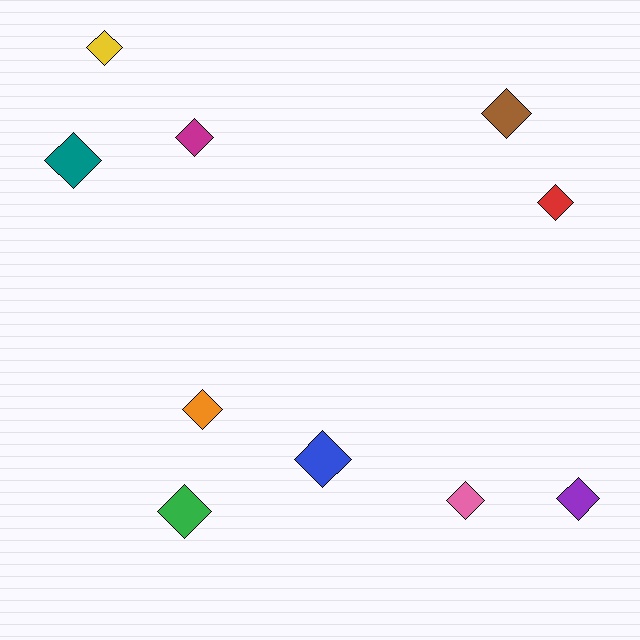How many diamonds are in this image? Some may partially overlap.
There are 10 diamonds.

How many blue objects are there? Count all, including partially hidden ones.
There is 1 blue object.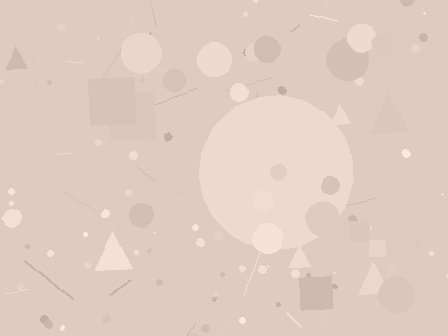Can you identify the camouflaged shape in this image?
The camouflaged shape is a circle.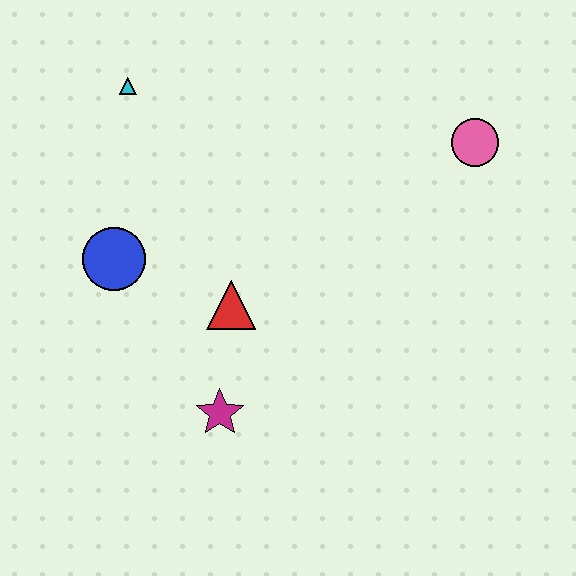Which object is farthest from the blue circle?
The pink circle is farthest from the blue circle.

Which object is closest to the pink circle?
The red triangle is closest to the pink circle.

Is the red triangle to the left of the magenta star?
No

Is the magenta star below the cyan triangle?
Yes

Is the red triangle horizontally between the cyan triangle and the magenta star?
No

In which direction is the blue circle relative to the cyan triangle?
The blue circle is below the cyan triangle.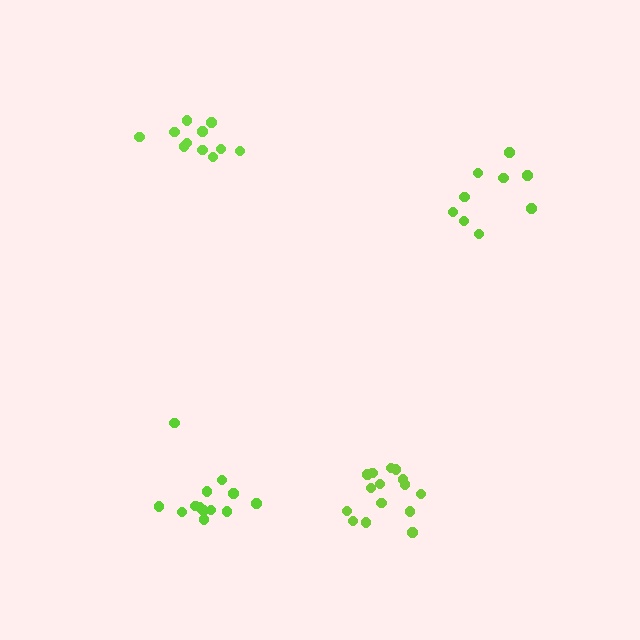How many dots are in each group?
Group 1: 11 dots, Group 2: 9 dots, Group 3: 13 dots, Group 4: 15 dots (48 total).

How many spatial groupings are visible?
There are 4 spatial groupings.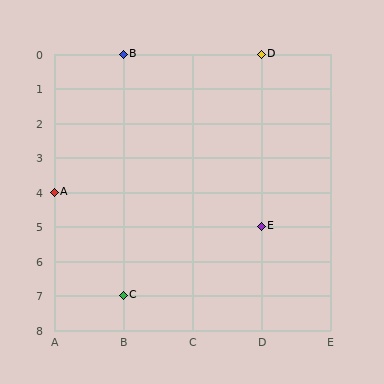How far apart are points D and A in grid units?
Points D and A are 3 columns and 4 rows apart (about 5.0 grid units diagonally).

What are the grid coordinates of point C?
Point C is at grid coordinates (B, 7).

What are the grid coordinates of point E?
Point E is at grid coordinates (D, 5).